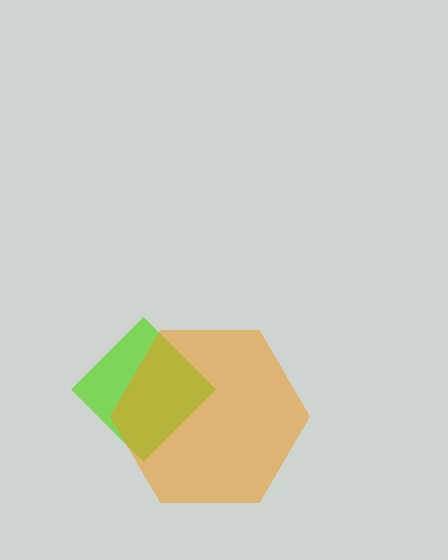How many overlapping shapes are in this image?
There are 2 overlapping shapes in the image.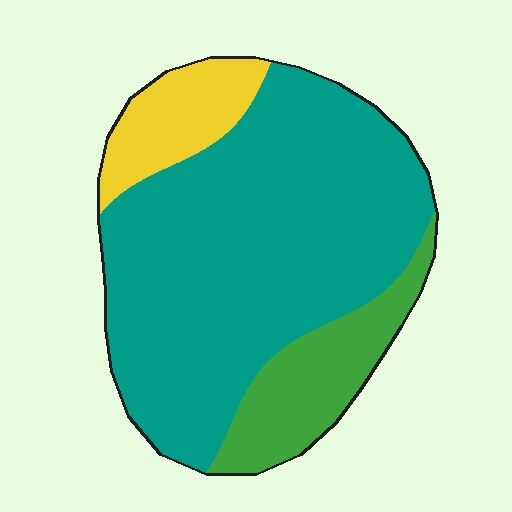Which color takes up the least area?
Yellow, at roughly 10%.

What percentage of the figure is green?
Green takes up less than a sixth of the figure.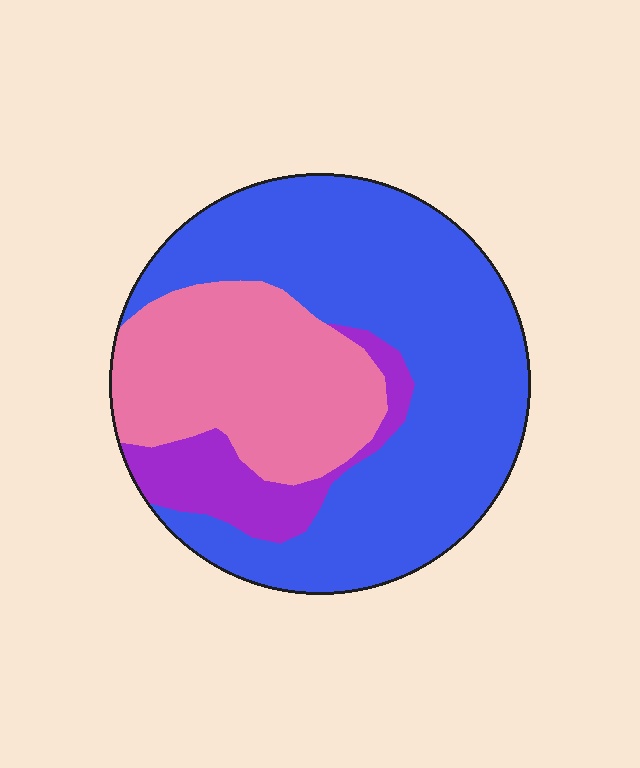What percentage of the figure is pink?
Pink covers roughly 30% of the figure.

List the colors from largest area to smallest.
From largest to smallest: blue, pink, purple.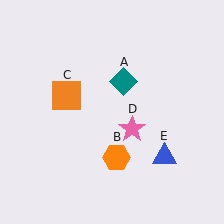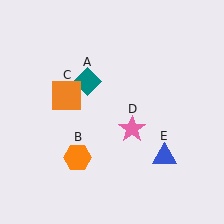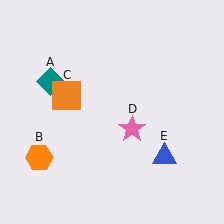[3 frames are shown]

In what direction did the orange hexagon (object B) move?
The orange hexagon (object B) moved left.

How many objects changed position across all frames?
2 objects changed position: teal diamond (object A), orange hexagon (object B).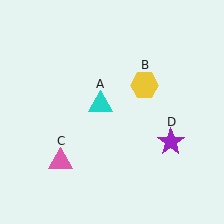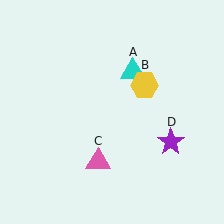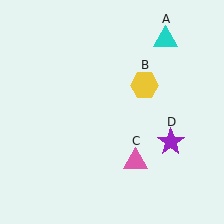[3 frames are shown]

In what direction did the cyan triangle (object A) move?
The cyan triangle (object A) moved up and to the right.